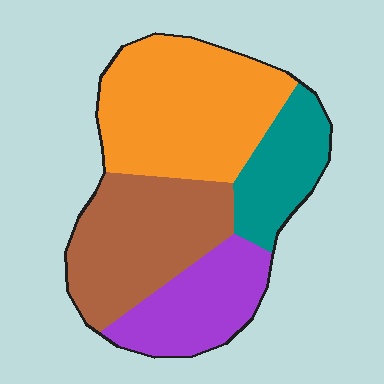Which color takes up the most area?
Orange, at roughly 35%.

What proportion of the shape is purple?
Purple takes up about one fifth (1/5) of the shape.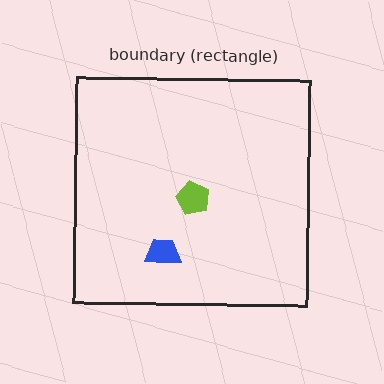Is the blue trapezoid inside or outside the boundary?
Inside.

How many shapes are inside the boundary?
2 inside, 0 outside.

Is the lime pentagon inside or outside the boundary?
Inside.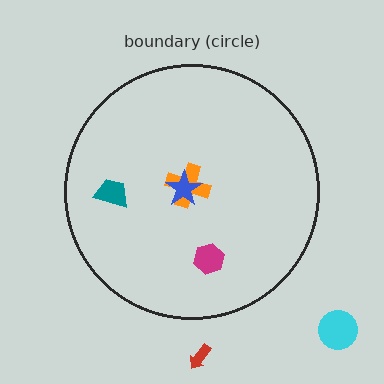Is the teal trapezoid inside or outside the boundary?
Inside.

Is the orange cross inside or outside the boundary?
Inside.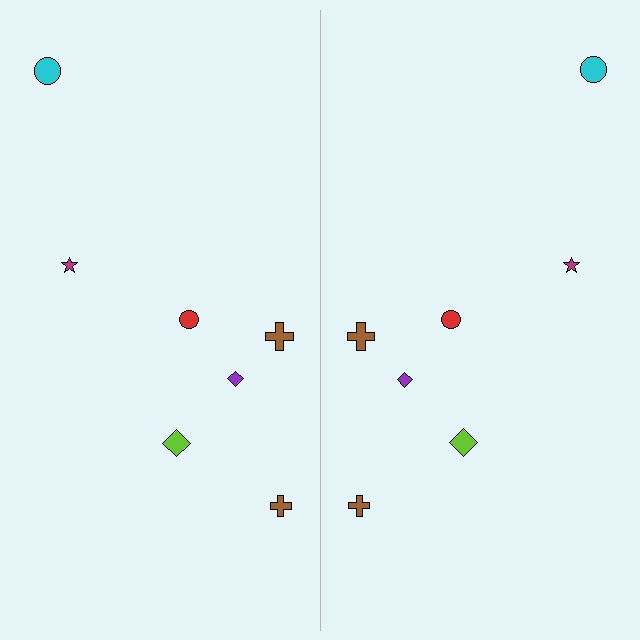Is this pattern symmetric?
Yes, this pattern has bilateral (reflection) symmetry.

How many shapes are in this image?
There are 14 shapes in this image.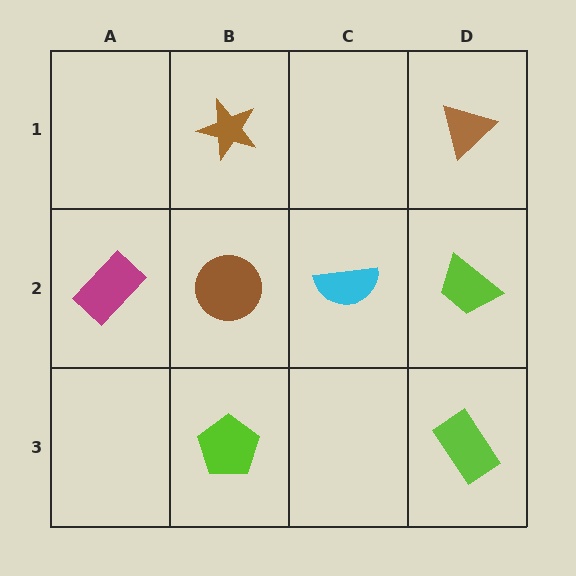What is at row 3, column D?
A lime rectangle.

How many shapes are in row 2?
4 shapes.